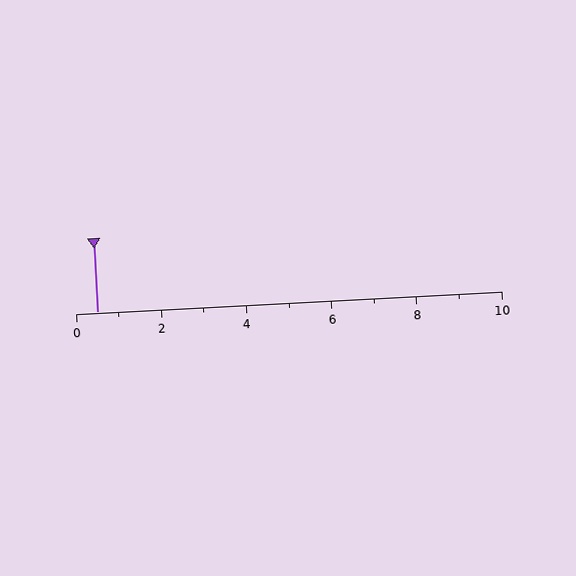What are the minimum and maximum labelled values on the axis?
The axis runs from 0 to 10.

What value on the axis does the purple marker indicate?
The marker indicates approximately 0.5.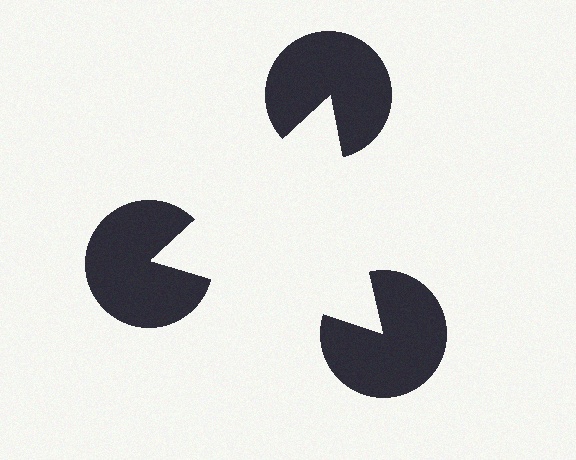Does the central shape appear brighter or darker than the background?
It typically appears slightly brighter than the background, even though no actual brightness change is drawn.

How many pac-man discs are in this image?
There are 3 — one at each vertex of the illusory triangle.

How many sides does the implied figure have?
3 sides.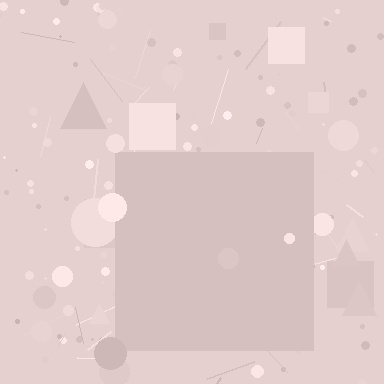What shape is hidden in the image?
A square is hidden in the image.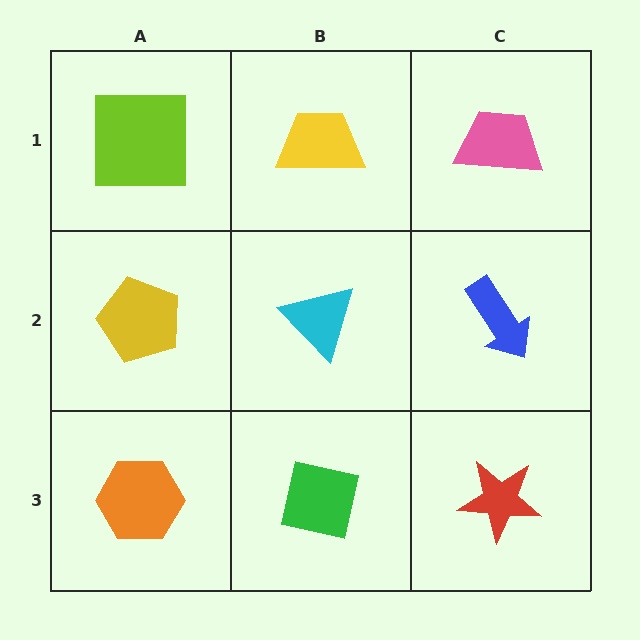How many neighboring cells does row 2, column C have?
3.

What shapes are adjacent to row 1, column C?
A blue arrow (row 2, column C), a yellow trapezoid (row 1, column B).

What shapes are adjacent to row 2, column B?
A yellow trapezoid (row 1, column B), a green square (row 3, column B), a yellow pentagon (row 2, column A), a blue arrow (row 2, column C).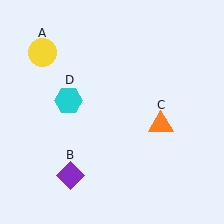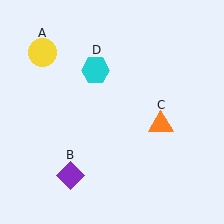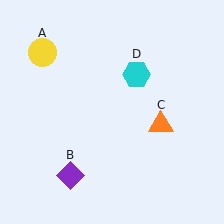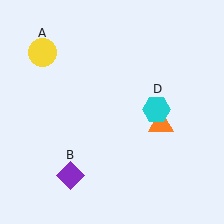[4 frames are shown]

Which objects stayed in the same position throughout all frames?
Yellow circle (object A) and purple diamond (object B) and orange triangle (object C) remained stationary.